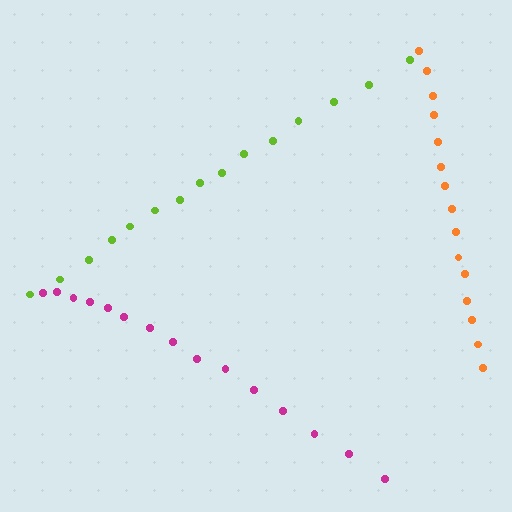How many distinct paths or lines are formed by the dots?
There are 3 distinct paths.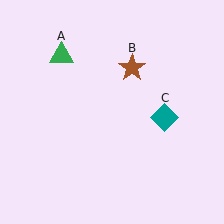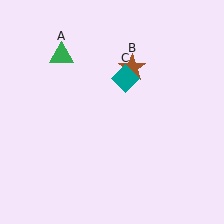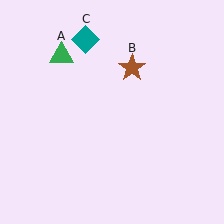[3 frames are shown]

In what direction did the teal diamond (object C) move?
The teal diamond (object C) moved up and to the left.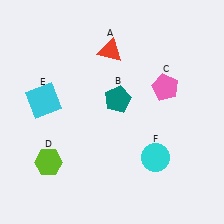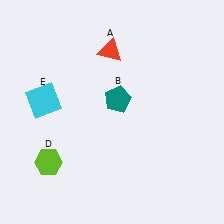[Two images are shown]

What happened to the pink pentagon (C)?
The pink pentagon (C) was removed in Image 2. It was in the top-right area of Image 1.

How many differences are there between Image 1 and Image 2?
There are 2 differences between the two images.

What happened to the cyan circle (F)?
The cyan circle (F) was removed in Image 2. It was in the bottom-right area of Image 1.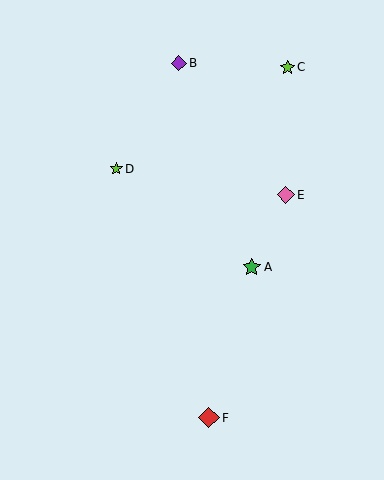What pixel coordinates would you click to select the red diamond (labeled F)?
Click at (209, 418) to select the red diamond F.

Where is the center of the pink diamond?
The center of the pink diamond is at (286, 195).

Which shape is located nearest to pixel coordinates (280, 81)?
The lime star (labeled C) at (287, 67) is nearest to that location.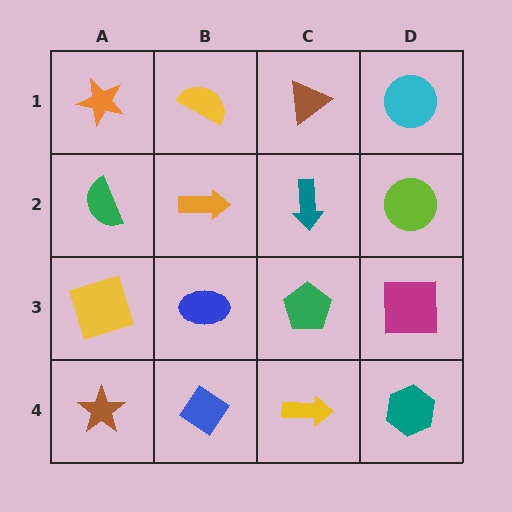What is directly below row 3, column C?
A yellow arrow.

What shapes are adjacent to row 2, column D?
A cyan circle (row 1, column D), a magenta square (row 3, column D), a teal arrow (row 2, column C).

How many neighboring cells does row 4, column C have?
3.